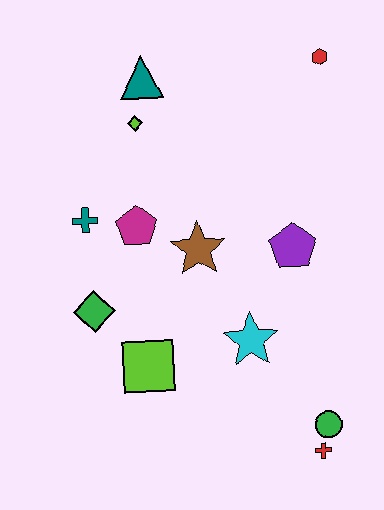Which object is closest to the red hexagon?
The teal triangle is closest to the red hexagon.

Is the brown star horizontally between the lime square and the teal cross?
No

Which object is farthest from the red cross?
The teal triangle is farthest from the red cross.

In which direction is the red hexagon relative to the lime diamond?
The red hexagon is to the right of the lime diamond.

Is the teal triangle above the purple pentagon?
Yes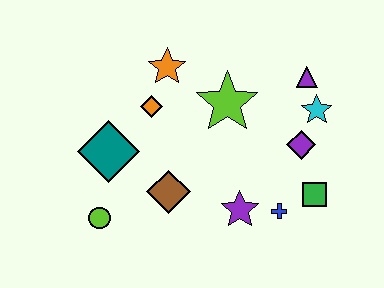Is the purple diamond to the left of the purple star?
No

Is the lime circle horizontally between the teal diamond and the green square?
No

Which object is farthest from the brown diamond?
The purple triangle is farthest from the brown diamond.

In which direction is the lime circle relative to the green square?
The lime circle is to the left of the green square.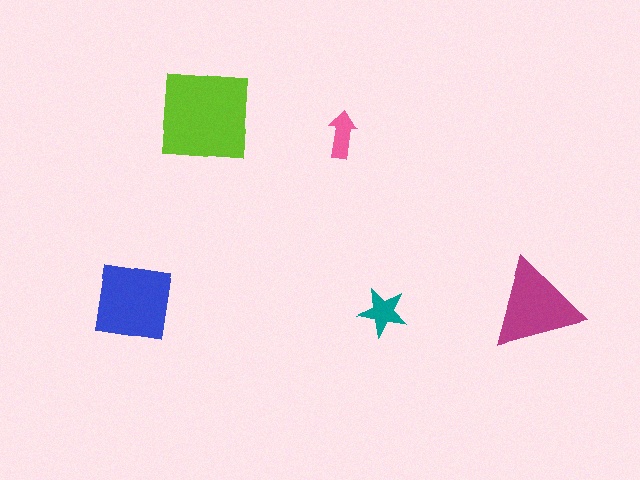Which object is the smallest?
The pink arrow.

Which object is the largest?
The lime square.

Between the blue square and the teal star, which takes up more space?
The blue square.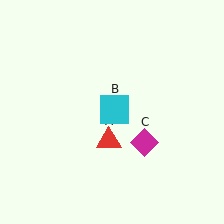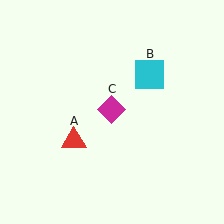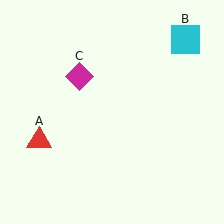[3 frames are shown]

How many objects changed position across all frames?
3 objects changed position: red triangle (object A), cyan square (object B), magenta diamond (object C).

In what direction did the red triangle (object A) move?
The red triangle (object A) moved left.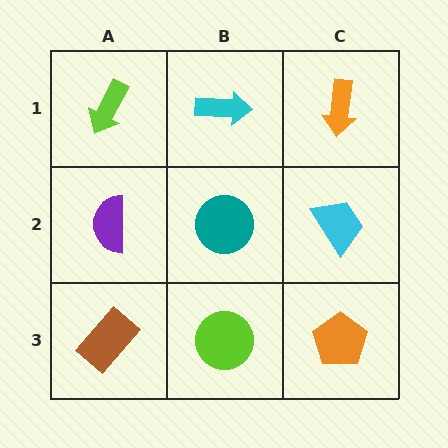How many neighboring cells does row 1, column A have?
2.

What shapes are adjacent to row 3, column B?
A teal circle (row 2, column B), a brown rectangle (row 3, column A), an orange pentagon (row 3, column C).